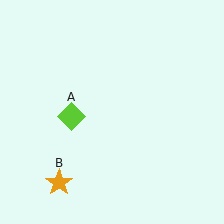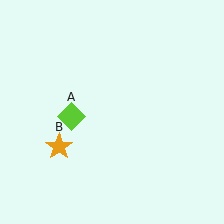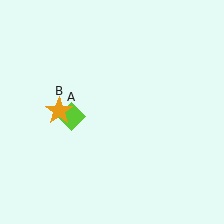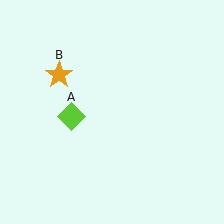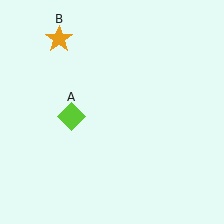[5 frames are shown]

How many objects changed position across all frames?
1 object changed position: orange star (object B).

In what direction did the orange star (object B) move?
The orange star (object B) moved up.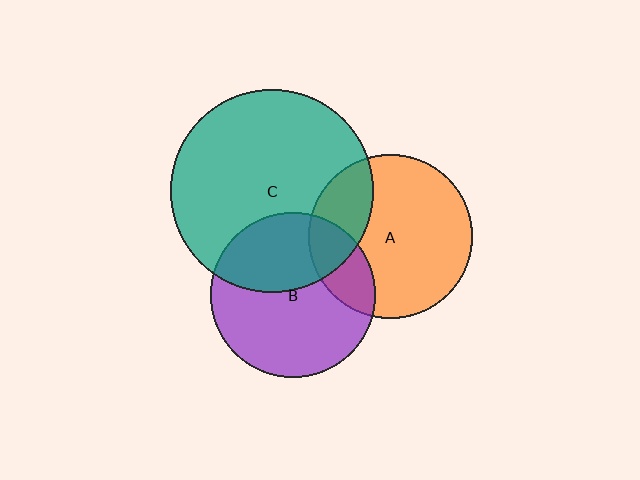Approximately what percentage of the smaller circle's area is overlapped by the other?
Approximately 25%.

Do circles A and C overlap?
Yes.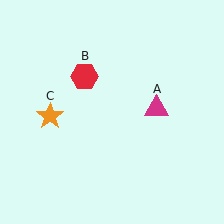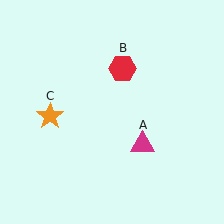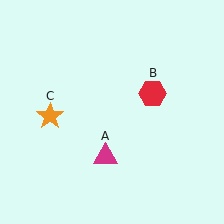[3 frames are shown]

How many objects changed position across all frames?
2 objects changed position: magenta triangle (object A), red hexagon (object B).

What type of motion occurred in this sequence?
The magenta triangle (object A), red hexagon (object B) rotated clockwise around the center of the scene.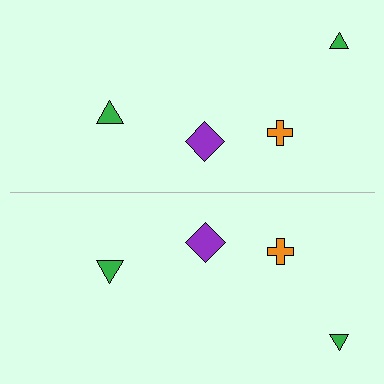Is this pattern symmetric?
Yes, this pattern has bilateral (reflection) symmetry.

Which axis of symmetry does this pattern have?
The pattern has a horizontal axis of symmetry running through the center of the image.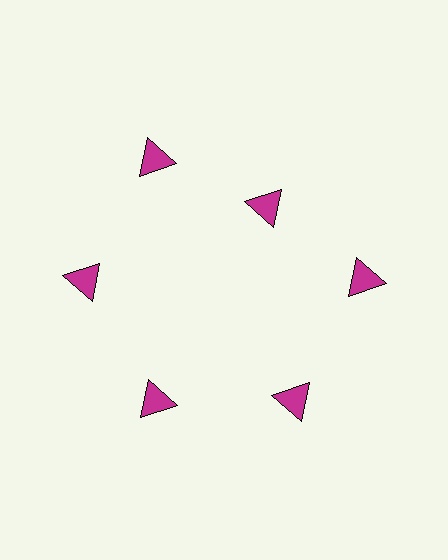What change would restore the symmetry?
The symmetry would be restored by moving it outward, back onto the ring so that all 6 triangles sit at equal angles and equal distance from the center.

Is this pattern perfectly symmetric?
No. The 6 magenta triangles are arranged in a ring, but one element near the 1 o'clock position is pulled inward toward the center, breaking the 6-fold rotational symmetry.